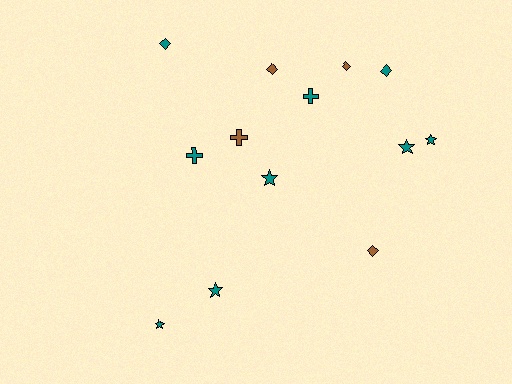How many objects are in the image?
There are 13 objects.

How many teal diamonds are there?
There are 2 teal diamonds.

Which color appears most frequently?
Teal, with 9 objects.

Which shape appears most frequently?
Diamond, with 5 objects.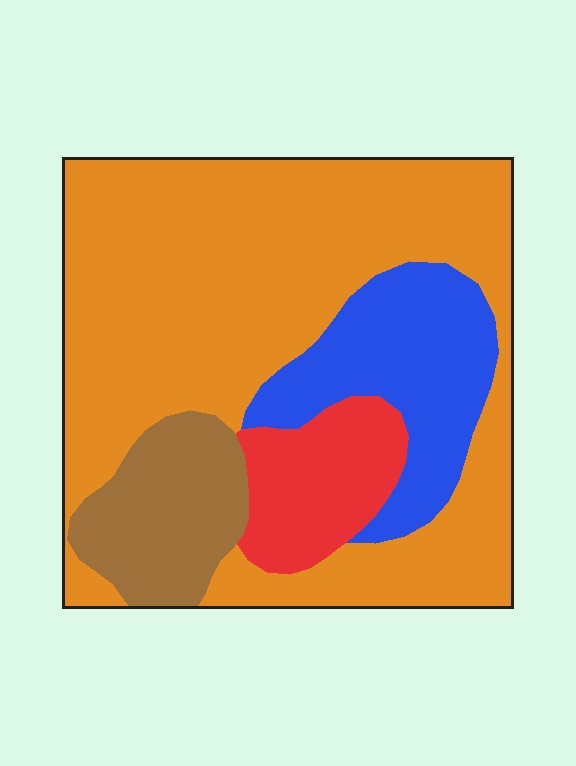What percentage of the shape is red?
Red takes up about one tenth (1/10) of the shape.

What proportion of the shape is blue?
Blue covers around 15% of the shape.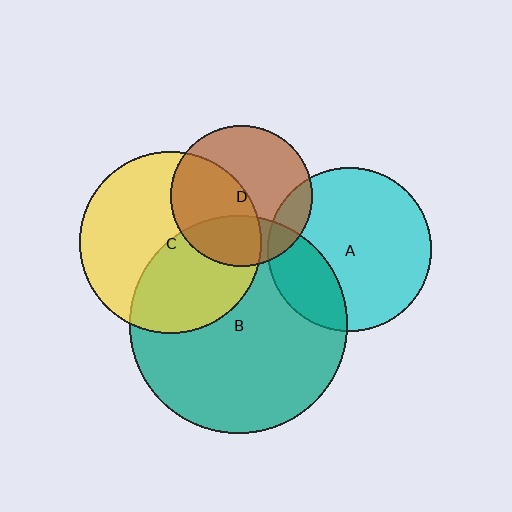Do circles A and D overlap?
Yes.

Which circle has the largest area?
Circle B (teal).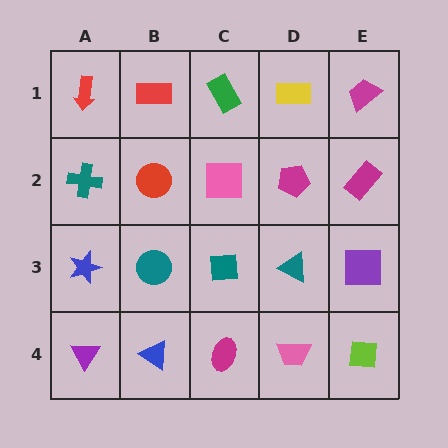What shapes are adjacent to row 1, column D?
A magenta pentagon (row 2, column D), a green rectangle (row 1, column C), a magenta trapezoid (row 1, column E).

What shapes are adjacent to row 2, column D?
A yellow rectangle (row 1, column D), a teal triangle (row 3, column D), a pink square (row 2, column C), a magenta rectangle (row 2, column E).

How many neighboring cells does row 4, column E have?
2.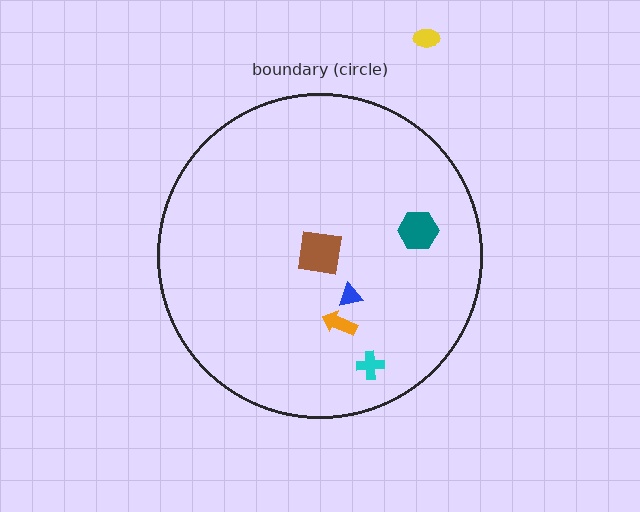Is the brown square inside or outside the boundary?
Inside.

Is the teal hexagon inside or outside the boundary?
Inside.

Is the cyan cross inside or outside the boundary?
Inside.